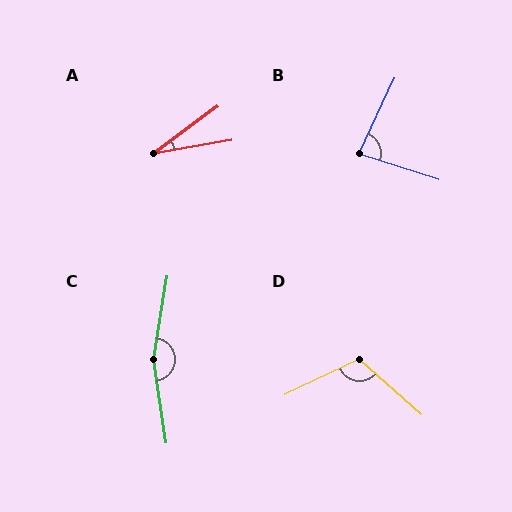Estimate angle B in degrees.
Approximately 82 degrees.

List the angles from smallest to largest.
A (26°), B (82°), D (113°), C (162°).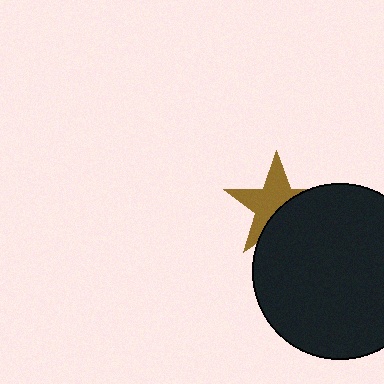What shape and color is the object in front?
The object in front is a black circle.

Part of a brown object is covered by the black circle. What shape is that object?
It is a star.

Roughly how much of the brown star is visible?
About half of it is visible (roughly 58%).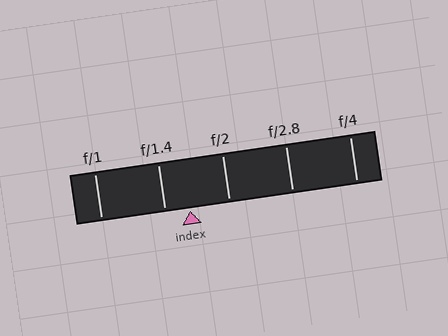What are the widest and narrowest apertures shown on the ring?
The widest aperture shown is f/1 and the narrowest is f/4.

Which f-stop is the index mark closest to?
The index mark is closest to f/1.4.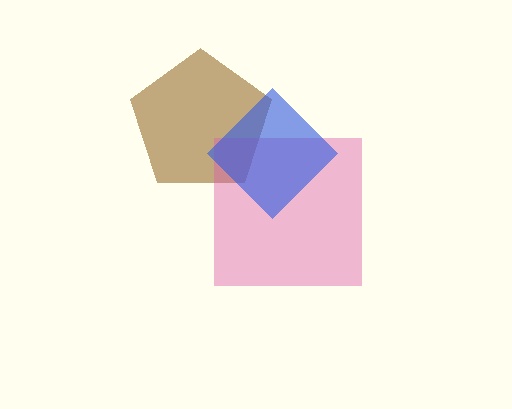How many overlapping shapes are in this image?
There are 3 overlapping shapes in the image.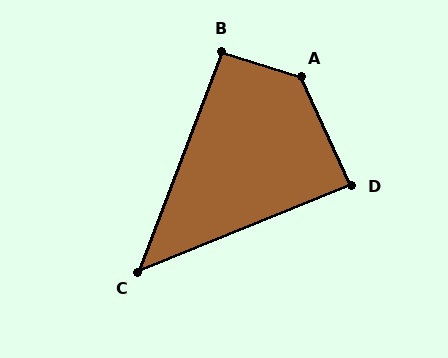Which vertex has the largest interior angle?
A, at approximately 133 degrees.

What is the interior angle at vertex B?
Approximately 93 degrees (approximately right).